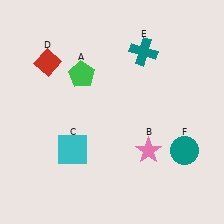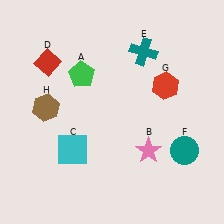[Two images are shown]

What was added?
A red hexagon (G), a brown hexagon (H) were added in Image 2.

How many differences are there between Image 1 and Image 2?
There are 2 differences between the two images.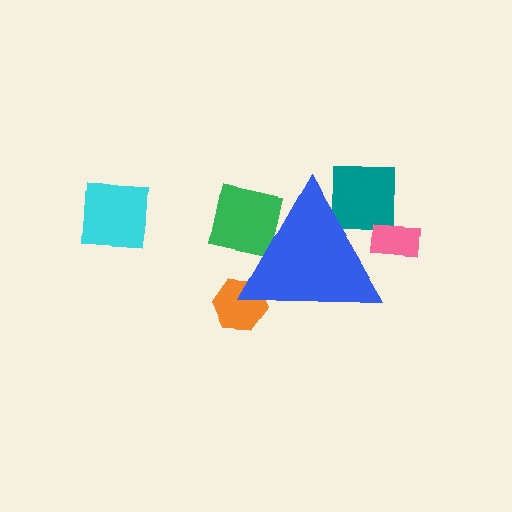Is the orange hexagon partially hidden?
Yes, the orange hexagon is partially hidden behind the blue triangle.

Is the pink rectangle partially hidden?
Yes, the pink rectangle is partially hidden behind the blue triangle.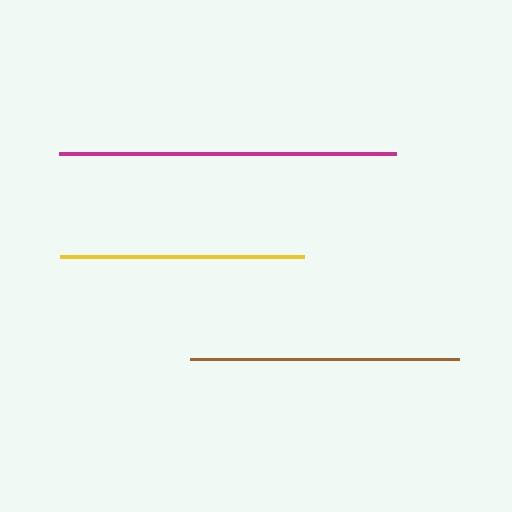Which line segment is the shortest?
The yellow line is the shortest at approximately 244 pixels.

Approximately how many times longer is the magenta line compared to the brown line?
The magenta line is approximately 1.3 times the length of the brown line.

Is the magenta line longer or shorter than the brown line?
The magenta line is longer than the brown line.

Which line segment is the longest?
The magenta line is the longest at approximately 338 pixels.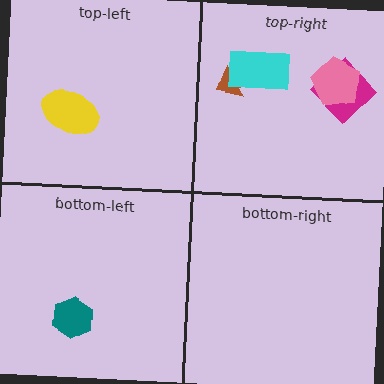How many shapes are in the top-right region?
4.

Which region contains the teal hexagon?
The bottom-left region.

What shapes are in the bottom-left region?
The teal hexagon.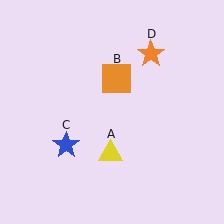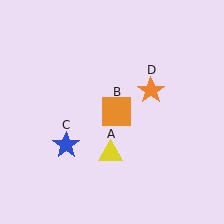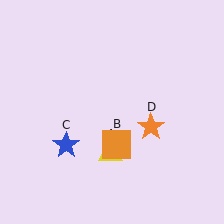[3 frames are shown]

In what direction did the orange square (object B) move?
The orange square (object B) moved down.